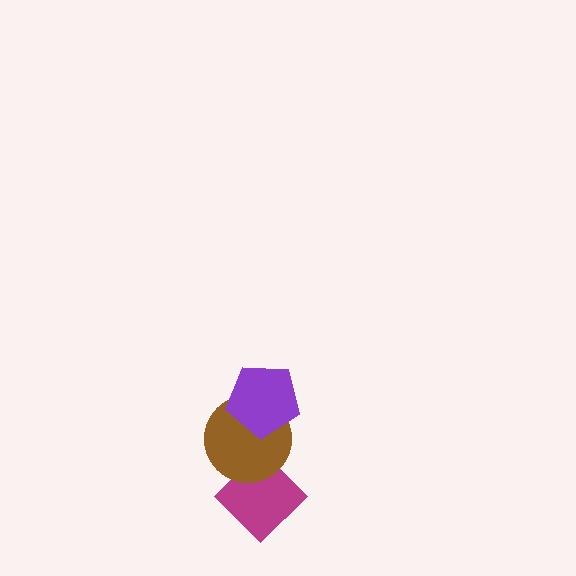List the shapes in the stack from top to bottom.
From top to bottom: the purple pentagon, the brown circle, the magenta diamond.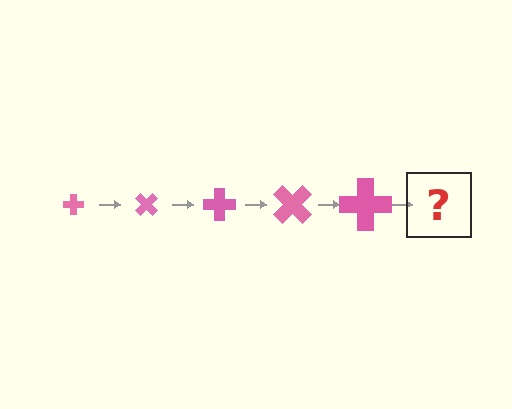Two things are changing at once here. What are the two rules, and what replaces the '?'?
The two rules are that the cross grows larger each step and it rotates 45 degrees each step. The '?' should be a cross, larger than the previous one and rotated 225 degrees from the start.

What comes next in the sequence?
The next element should be a cross, larger than the previous one and rotated 225 degrees from the start.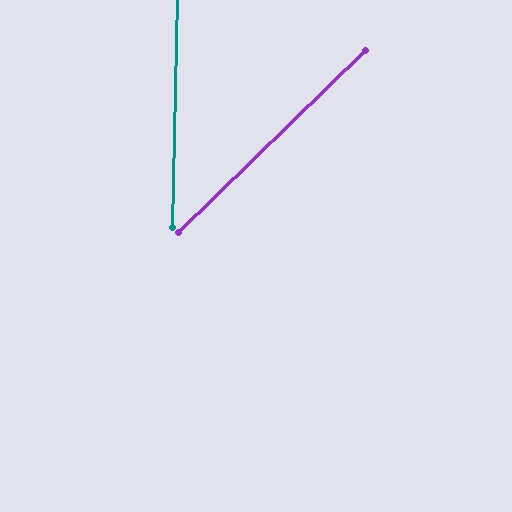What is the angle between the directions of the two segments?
Approximately 44 degrees.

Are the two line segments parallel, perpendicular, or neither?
Neither parallel nor perpendicular — they differ by about 44°.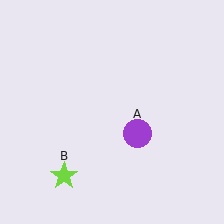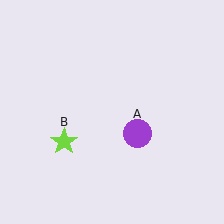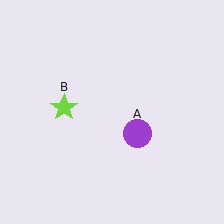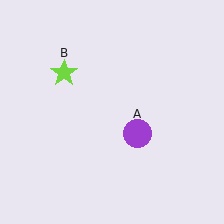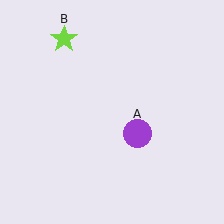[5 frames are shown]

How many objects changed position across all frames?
1 object changed position: lime star (object B).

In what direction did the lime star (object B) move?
The lime star (object B) moved up.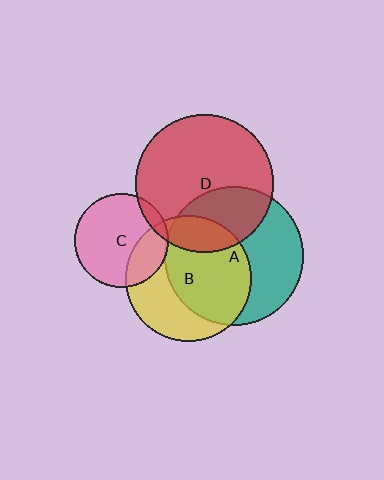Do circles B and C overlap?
Yes.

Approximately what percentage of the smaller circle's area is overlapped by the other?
Approximately 25%.